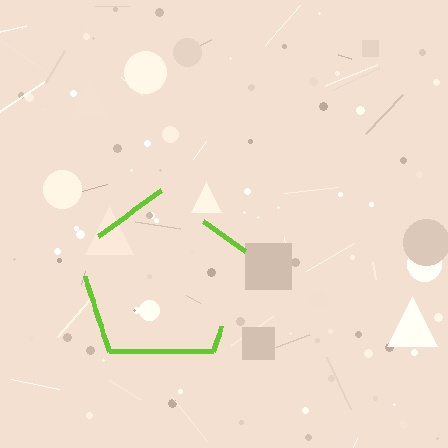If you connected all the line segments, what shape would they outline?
They would outline a pentagon.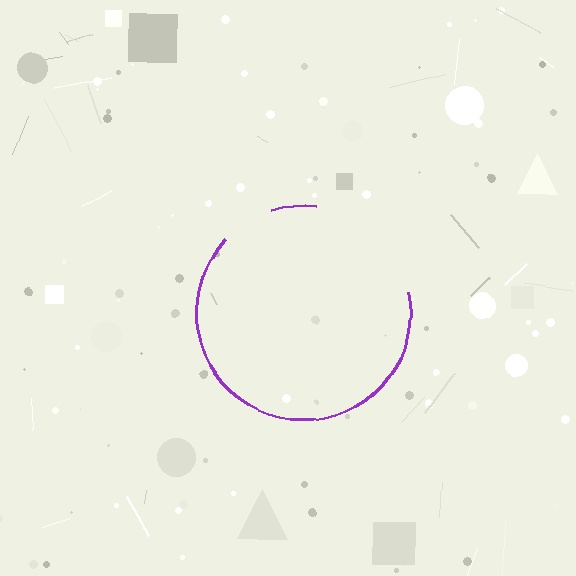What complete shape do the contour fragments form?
The contour fragments form a circle.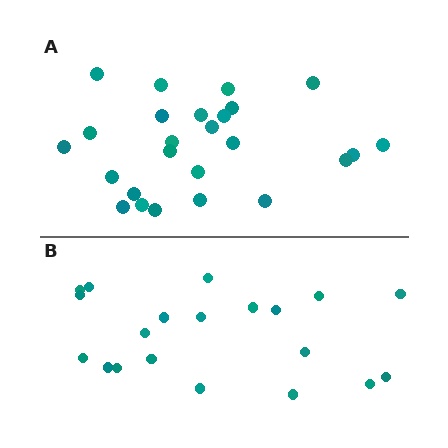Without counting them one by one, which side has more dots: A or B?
Region A (the top region) has more dots.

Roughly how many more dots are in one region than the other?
Region A has about 5 more dots than region B.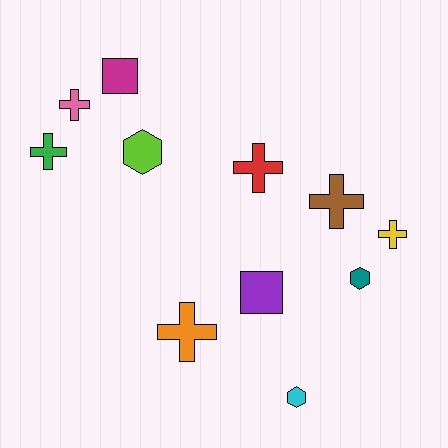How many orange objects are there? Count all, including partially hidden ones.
There is 1 orange object.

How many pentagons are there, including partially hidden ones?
There are no pentagons.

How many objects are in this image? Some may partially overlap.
There are 11 objects.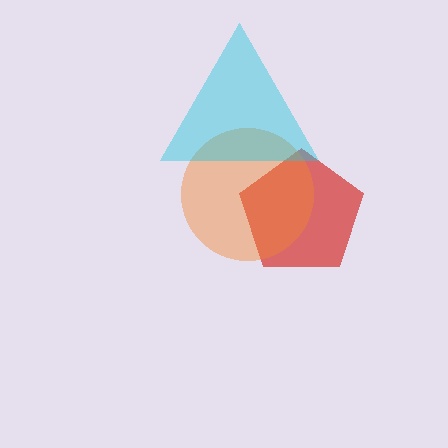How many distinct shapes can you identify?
There are 3 distinct shapes: a red pentagon, an orange circle, a cyan triangle.